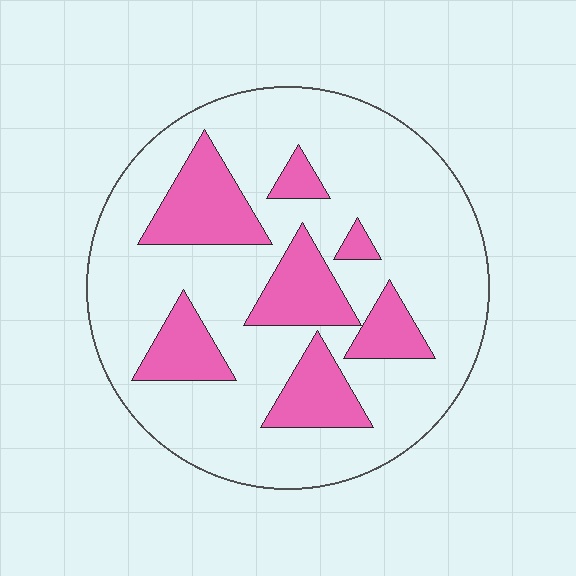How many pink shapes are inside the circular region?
7.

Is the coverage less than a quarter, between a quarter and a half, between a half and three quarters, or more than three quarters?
Less than a quarter.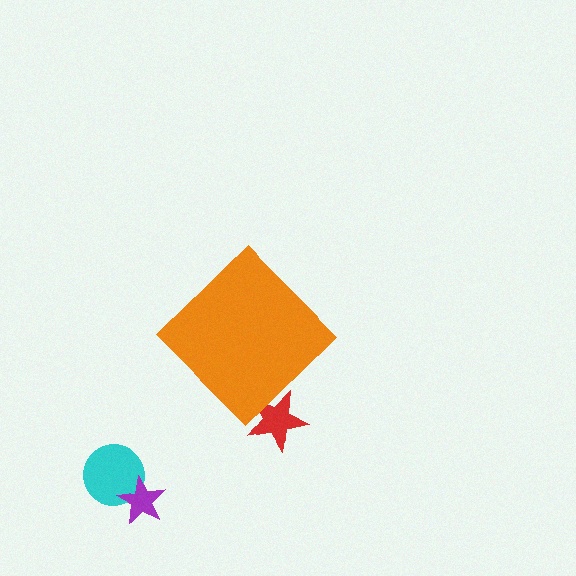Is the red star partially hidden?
Yes, the red star is partially hidden behind the orange diamond.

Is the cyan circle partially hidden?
No, the cyan circle is fully visible.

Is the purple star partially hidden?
No, the purple star is fully visible.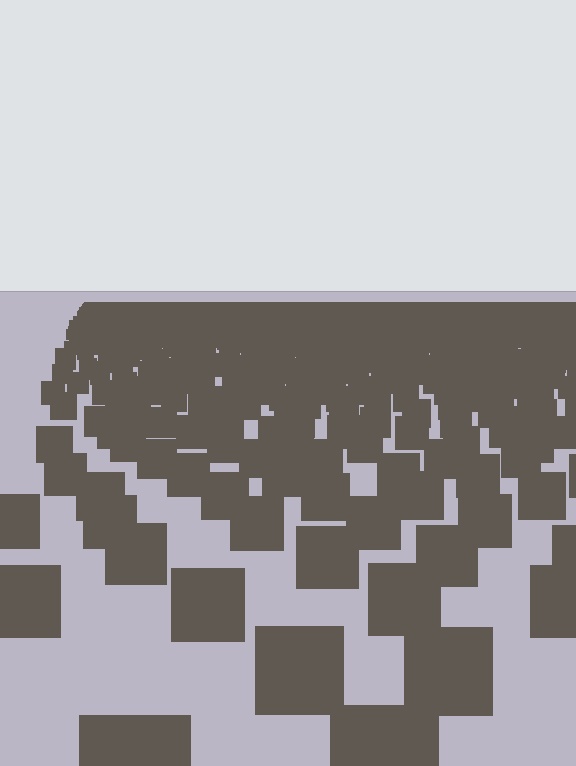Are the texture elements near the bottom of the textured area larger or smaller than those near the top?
Larger. Near the bottom, elements are closer to the viewer and appear at a bigger on-screen size.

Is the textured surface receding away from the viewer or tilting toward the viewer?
The surface is receding away from the viewer. Texture elements get smaller and denser toward the top.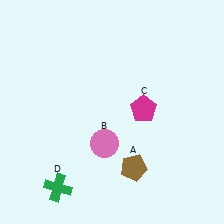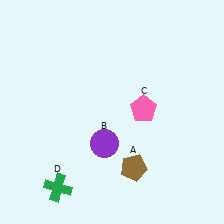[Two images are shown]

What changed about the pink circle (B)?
In Image 1, B is pink. In Image 2, it changed to purple.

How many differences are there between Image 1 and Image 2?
There are 2 differences between the two images.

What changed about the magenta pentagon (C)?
In Image 1, C is magenta. In Image 2, it changed to pink.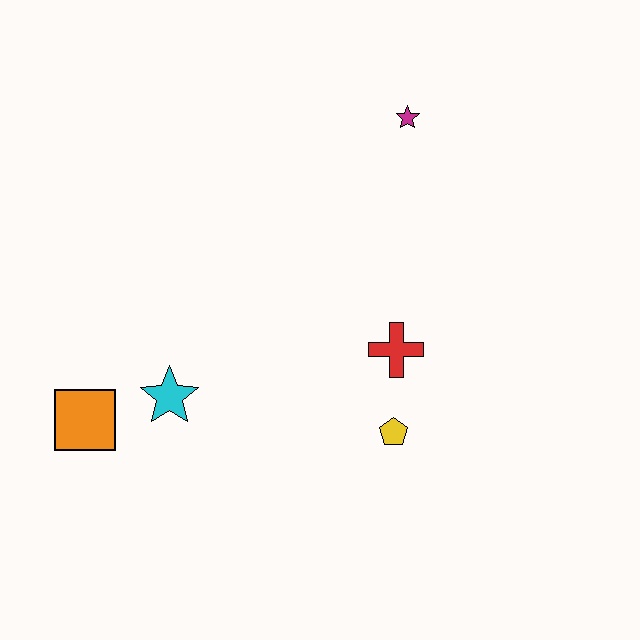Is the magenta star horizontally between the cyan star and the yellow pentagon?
No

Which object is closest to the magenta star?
The red cross is closest to the magenta star.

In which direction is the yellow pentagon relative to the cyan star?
The yellow pentagon is to the right of the cyan star.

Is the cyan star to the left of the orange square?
No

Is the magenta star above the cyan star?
Yes